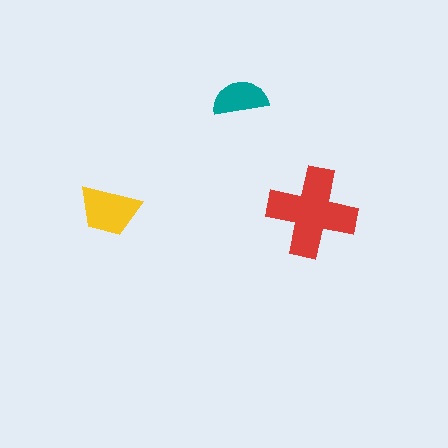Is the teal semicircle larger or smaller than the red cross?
Smaller.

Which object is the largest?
The red cross.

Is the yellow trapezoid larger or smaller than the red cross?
Smaller.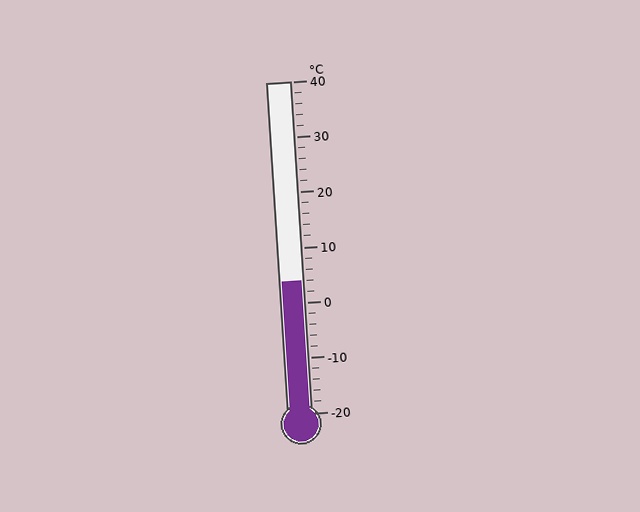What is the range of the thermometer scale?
The thermometer scale ranges from -20°C to 40°C.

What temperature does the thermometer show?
The thermometer shows approximately 4°C.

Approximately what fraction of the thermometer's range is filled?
The thermometer is filled to approximately 40% of its range.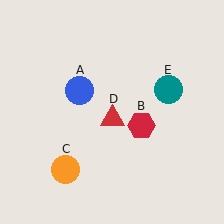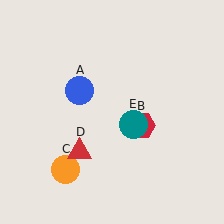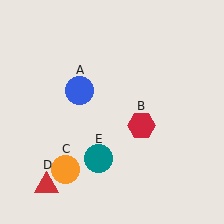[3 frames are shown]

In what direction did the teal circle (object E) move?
The teal circle (object E) moved down and to the left.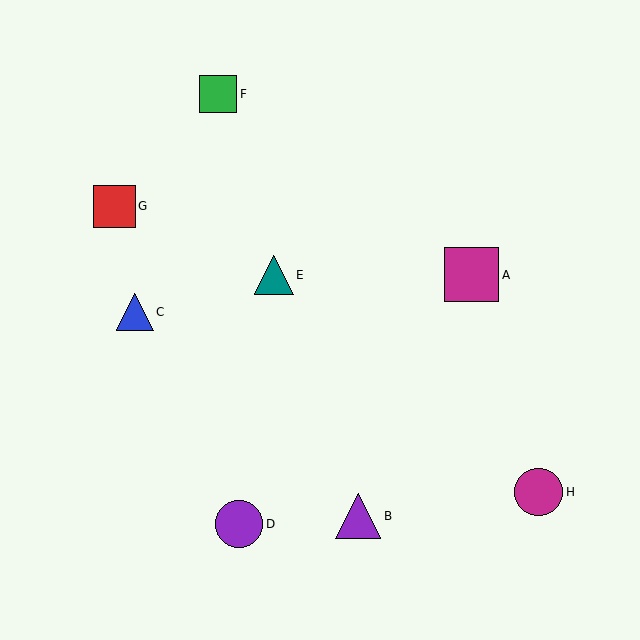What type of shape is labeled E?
Shape E is a teal triangle.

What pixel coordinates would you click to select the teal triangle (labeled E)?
Click at (274, 275) to select the teal triangle E.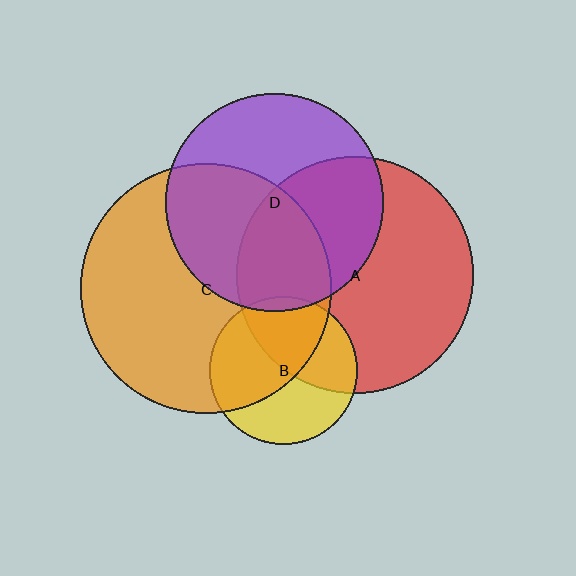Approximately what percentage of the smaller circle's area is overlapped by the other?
Approximately 45%.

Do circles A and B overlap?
Yes.